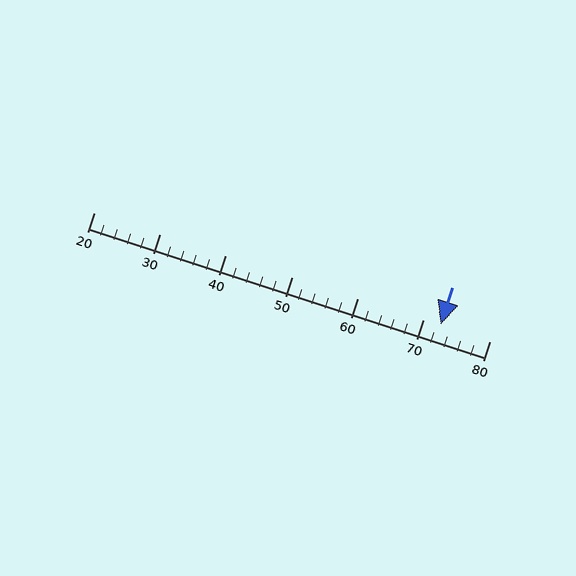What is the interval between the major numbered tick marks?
The major tick marks are spaced 10 units apart.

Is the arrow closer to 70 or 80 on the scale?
The arrow is closer to 70.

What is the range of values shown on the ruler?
The ruler shows values from 20 to 80.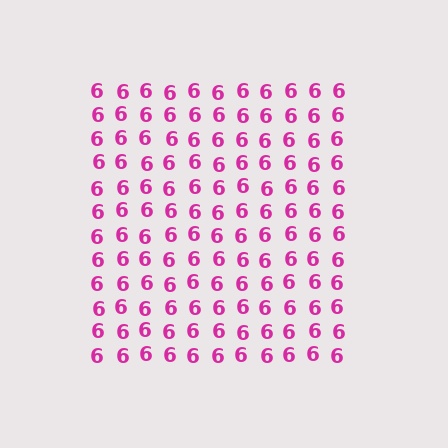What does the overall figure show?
The overall figure shows a square.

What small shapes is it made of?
It is made of small digit 6's.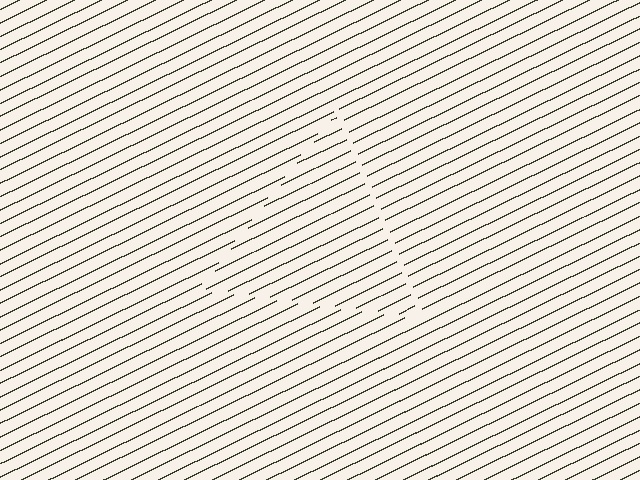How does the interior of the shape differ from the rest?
The interior of the shape contains the same grating, shifted by half a period — the contour is defined by the phase discontinuity where line-ends from the inner and outer gratings abut.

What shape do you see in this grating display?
An illusory triangle. The interior of the shape contains the same grating, shifted by half a period — the contour is defined by the phase discontinuity where line-ends from the inner and outer gratings abut.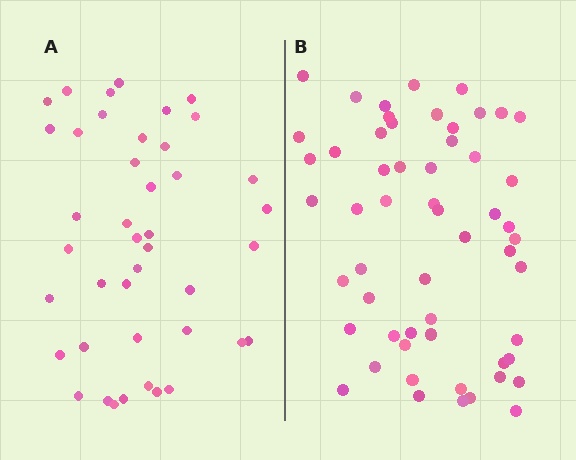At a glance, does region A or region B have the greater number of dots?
Region B (the right region) has more dots.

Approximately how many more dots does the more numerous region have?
Region B has approximately 15 more dots than region A.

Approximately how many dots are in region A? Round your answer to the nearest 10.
About 40 dots. (The exact count is 42, which rounds to 40.)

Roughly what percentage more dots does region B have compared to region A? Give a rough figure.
About 35% more.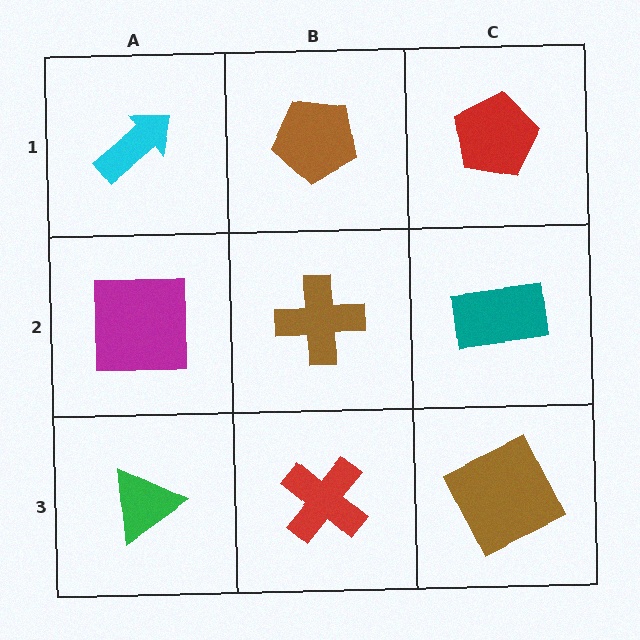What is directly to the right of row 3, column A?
A red cross.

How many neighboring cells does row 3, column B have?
3.